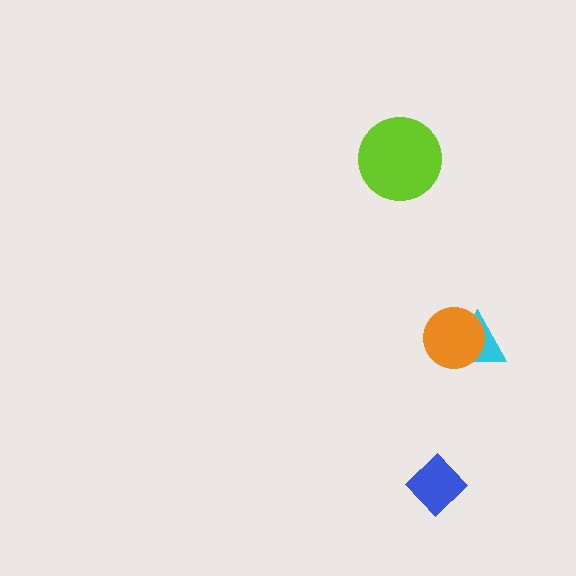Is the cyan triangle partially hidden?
Yes, it is partially covered by another shape.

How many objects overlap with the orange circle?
1 object overlaps with the orange circle.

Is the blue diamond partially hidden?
No, no other shape covers it.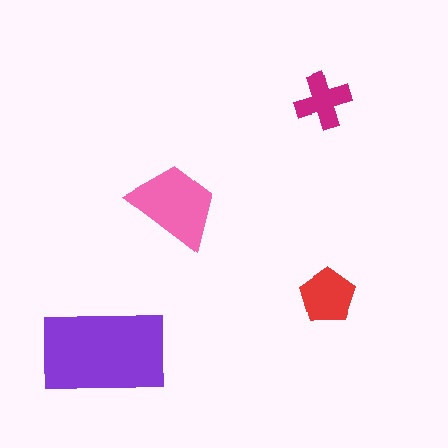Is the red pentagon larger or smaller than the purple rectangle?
Smaller.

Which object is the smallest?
The magenta cross.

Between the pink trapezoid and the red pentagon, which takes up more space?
The pink trapezoid.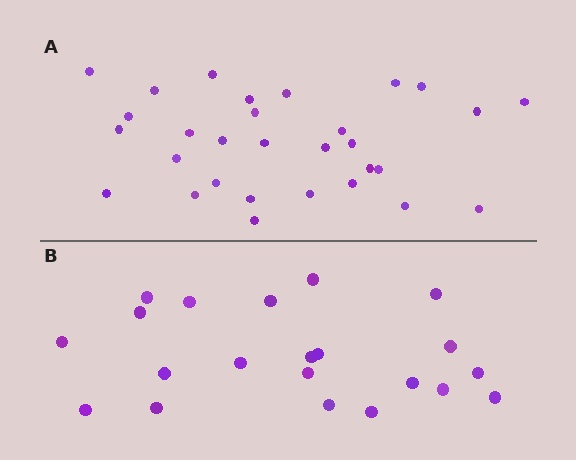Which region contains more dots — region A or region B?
Region A (the top region) has more dots.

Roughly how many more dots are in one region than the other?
Region A has roughly 8 or so more dots than region B.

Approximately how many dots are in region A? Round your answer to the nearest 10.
About 30 dots.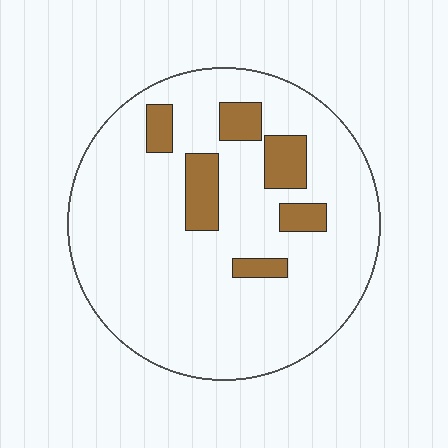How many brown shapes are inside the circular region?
6.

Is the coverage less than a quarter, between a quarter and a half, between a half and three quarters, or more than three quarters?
Less than a quarter.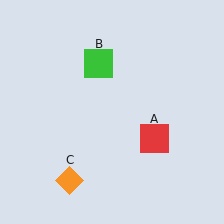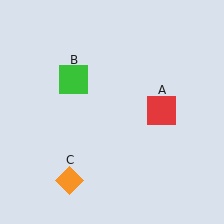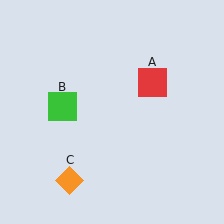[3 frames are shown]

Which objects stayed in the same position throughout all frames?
Orange diamond (object C) remained stationary.